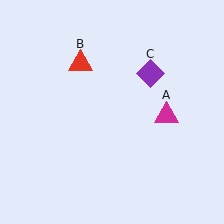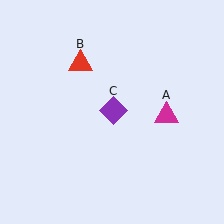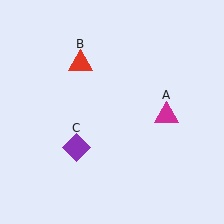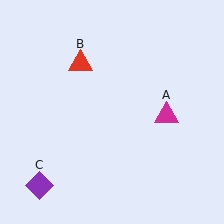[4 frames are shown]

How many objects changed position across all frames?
1 object changed position: purple diamond (object C).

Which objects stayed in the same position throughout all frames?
Magenta triangle (object A) and red triangle (object B) remained stationary.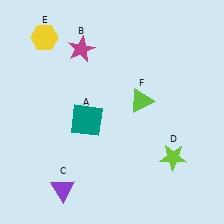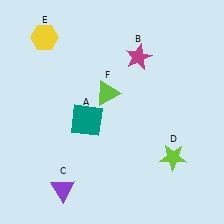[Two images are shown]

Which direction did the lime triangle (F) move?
The lime triangle (F) moved left.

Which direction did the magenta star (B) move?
The magenta star (B) moved right.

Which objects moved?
The objects that moved are: the magenta star (B), the lime triangle (F).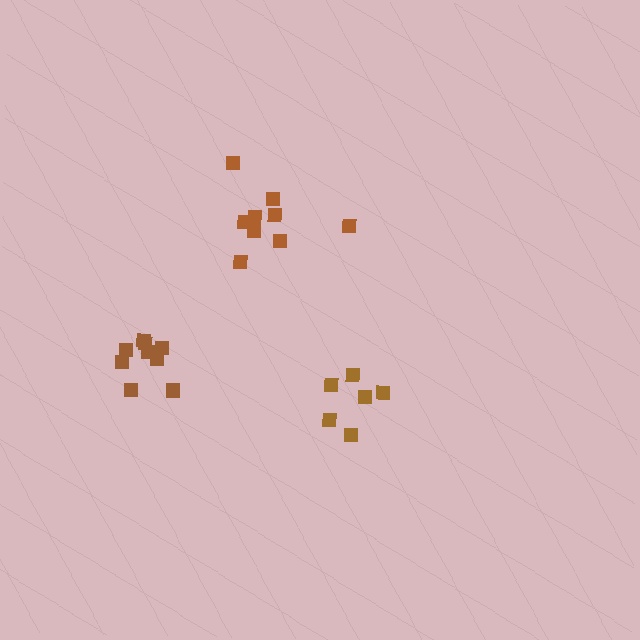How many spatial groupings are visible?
There are 3 spatial groupings.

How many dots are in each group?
Group 1: 9 dots, Group 2: 6 dots, Group 3: 9 dots (24 total).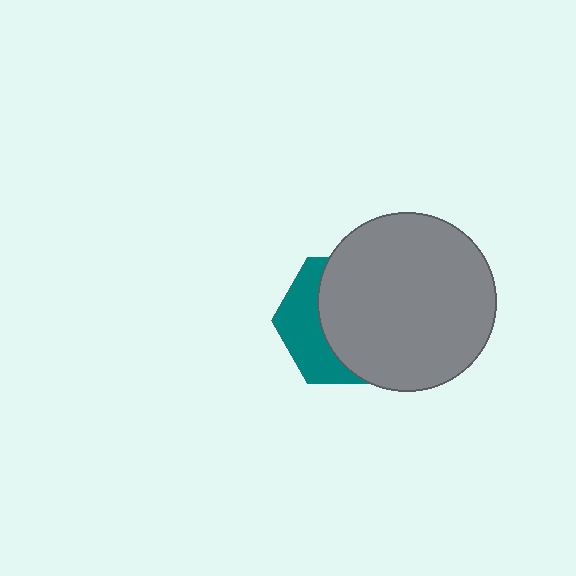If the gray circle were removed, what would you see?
You would see the complete teal hexagon.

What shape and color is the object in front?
The object in front is a gray circle.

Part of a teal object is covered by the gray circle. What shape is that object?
It is a hexagon.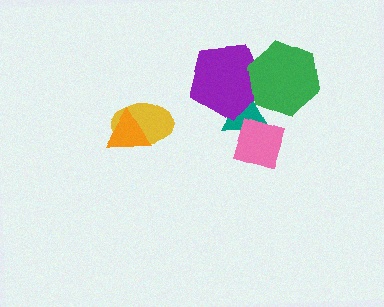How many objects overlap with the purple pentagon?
2 objects overlap with the purple pentagon.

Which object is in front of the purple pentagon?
The green hexagon is in front of the purple pentagon.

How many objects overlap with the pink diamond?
1 object overlaps with the pink diamond.